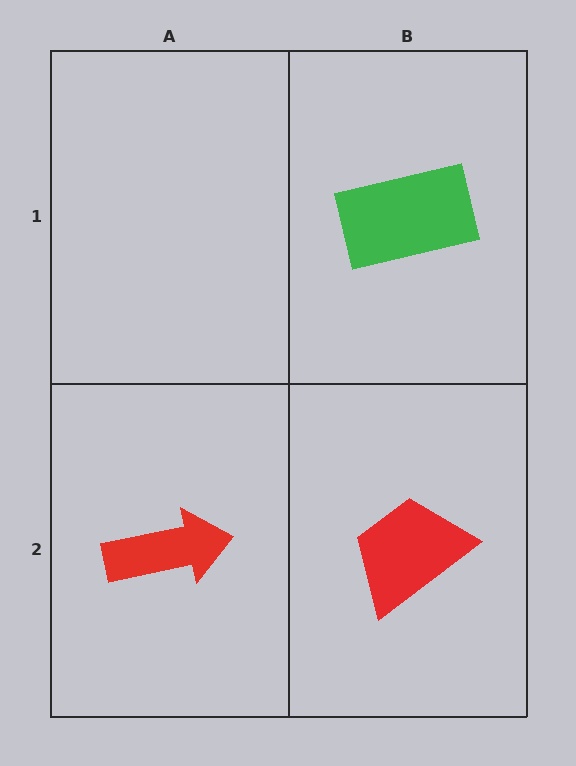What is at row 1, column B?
A green rectangle.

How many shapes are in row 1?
1 shape.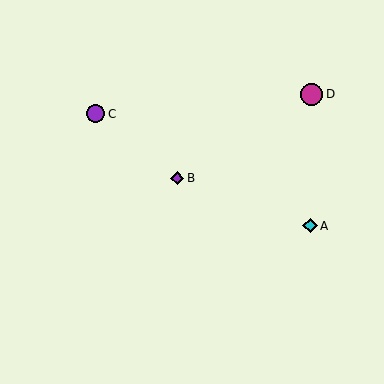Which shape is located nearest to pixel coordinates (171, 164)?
The purple diamond (labeled B) at (177, 178) is nearest to that location.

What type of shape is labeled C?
Shape C is a purple circle.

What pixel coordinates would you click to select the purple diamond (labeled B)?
Click at (177, 178) to select the purple diamond B.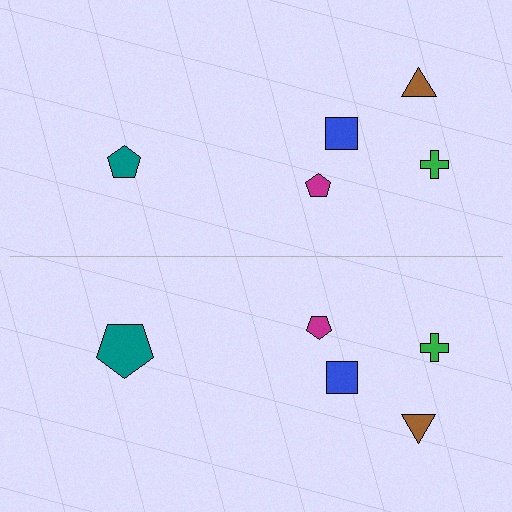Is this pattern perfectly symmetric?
No, the pattern is not perfectly symmetric. The teal pentagon on the bottom side has a different size than its mirror counterpart.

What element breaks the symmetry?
The teal pentagon on the bottom side has a different size than its mirror counterpart.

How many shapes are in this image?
There are 10 shapes in this image.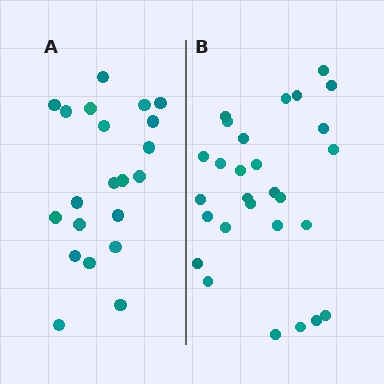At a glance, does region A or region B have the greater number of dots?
Region B (the right region) has more dots.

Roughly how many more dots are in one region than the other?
Region B has roughly 8 or so more dots than region A.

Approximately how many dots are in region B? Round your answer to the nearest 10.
About 30 dots. (The exact count is 28, which rounds to 30.)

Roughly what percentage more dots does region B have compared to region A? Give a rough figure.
About 35% more.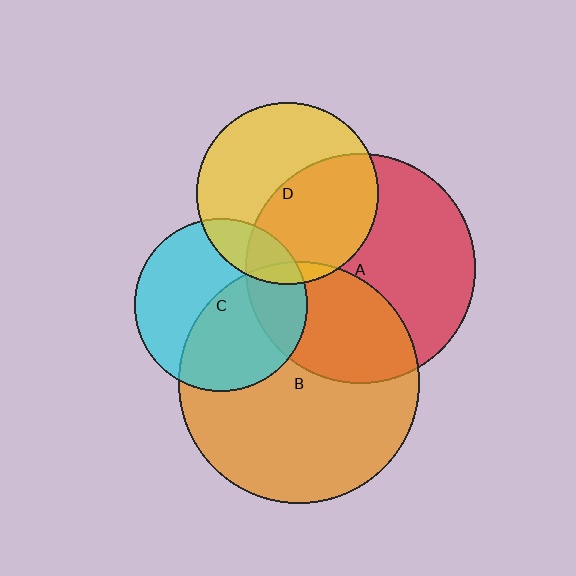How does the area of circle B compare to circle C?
Approximately 1.9 times.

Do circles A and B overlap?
Yes.